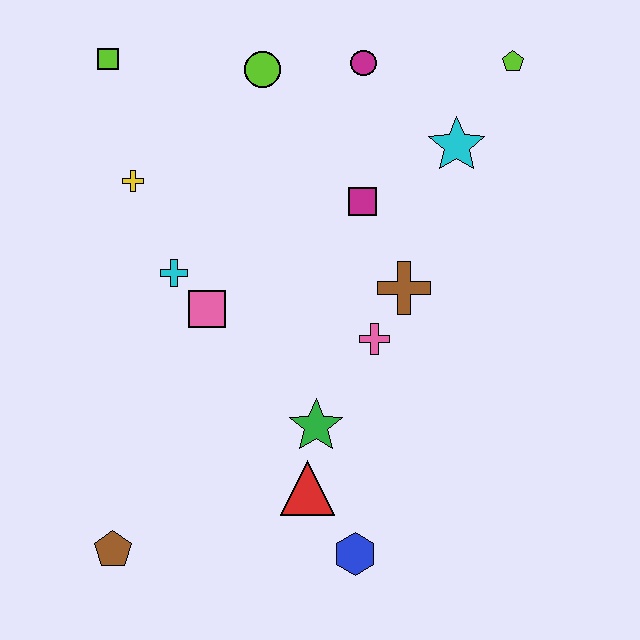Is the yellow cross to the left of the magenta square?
Yes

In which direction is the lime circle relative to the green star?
The lime circle is above the green star.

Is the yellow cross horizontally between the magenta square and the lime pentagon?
No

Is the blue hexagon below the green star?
Yes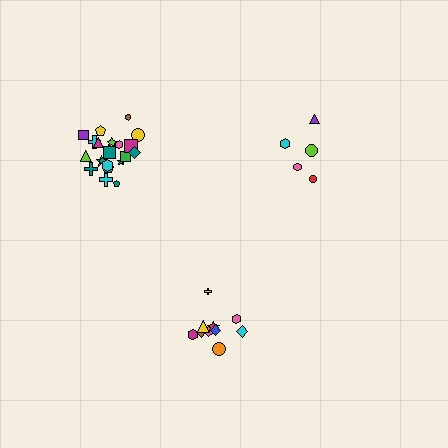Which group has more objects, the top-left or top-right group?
The top-left group.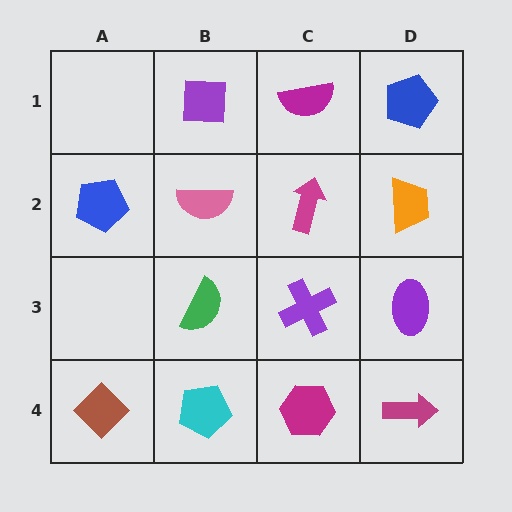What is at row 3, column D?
A purple ellipse.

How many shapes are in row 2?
4 shapes.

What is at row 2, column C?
A magenta arrow.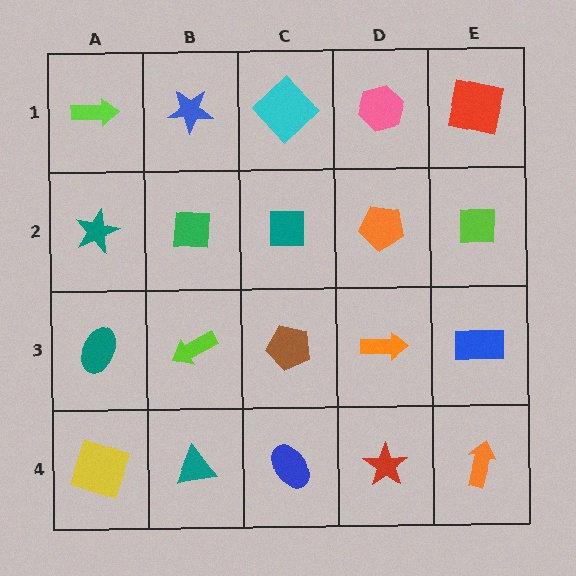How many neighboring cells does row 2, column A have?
3.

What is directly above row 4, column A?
A teal ellipse.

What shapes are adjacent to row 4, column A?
A teal ellipse (row 3, column A), a teal triangle (row 4, column B).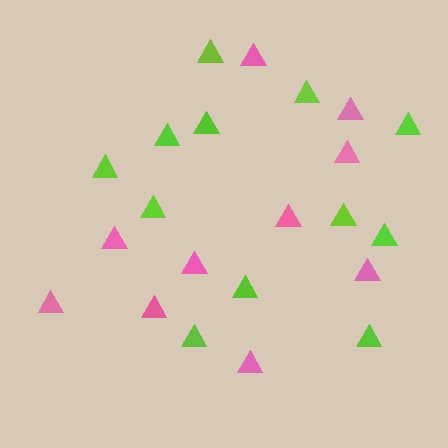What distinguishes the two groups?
There are 2 groups: one group of pink triangles (10) and one group of lime triangles (12).